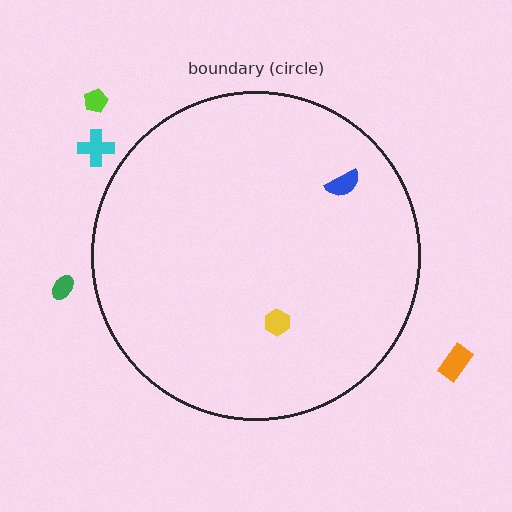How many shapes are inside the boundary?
2 inside, 4 outside.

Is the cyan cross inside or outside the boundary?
Outside.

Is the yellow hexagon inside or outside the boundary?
Inside.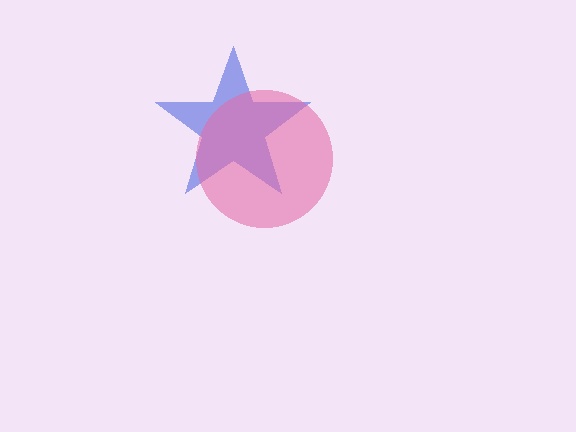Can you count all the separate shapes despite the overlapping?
Yes, there are 2 separate shapes.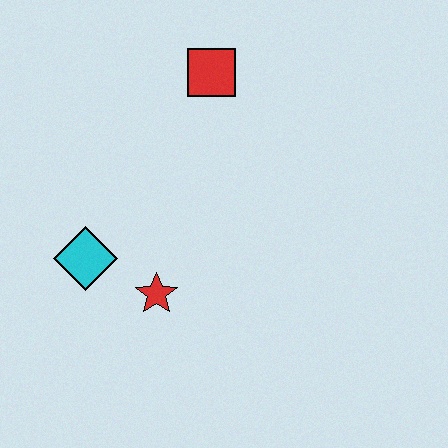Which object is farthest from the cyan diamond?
The red square is farthest from the cyan diamond.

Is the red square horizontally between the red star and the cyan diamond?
No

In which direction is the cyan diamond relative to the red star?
The cyan diamond is to the left of the red star.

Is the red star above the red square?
No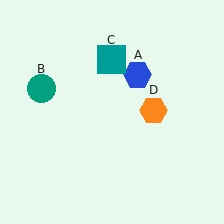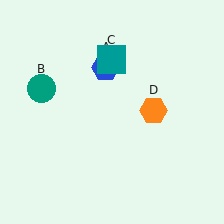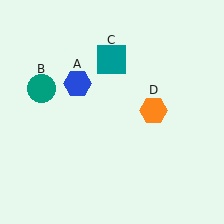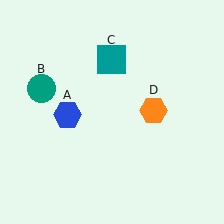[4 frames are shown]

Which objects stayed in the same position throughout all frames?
Teal circle (object B) and teal square (object C) and orange hexagon (object D) remained stationary.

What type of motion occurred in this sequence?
The blue hexagon (object A) rotated counterclockwise around the center of the scene.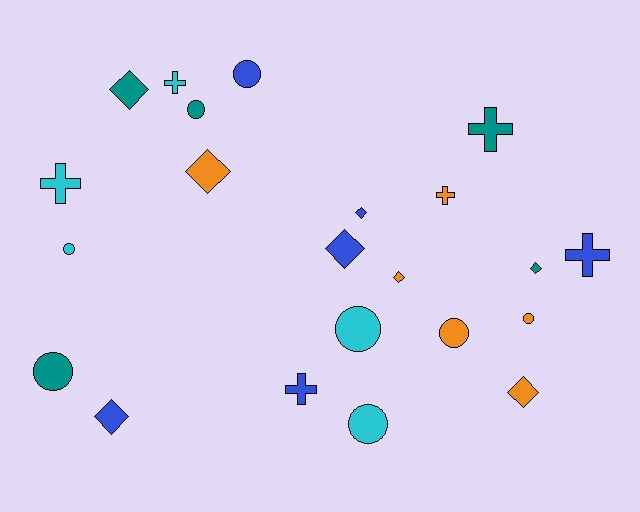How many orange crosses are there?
There is 1 orange cross.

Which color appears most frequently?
Blue, with 6 objects.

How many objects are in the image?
There are 22 objects.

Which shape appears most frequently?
Circle, with 8 objects.